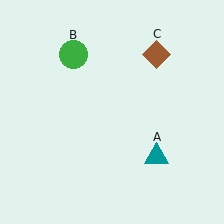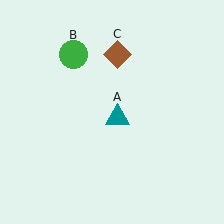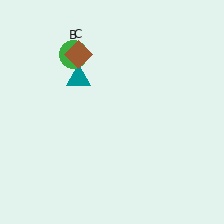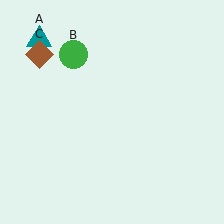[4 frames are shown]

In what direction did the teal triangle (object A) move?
The teal triangle (object A) moved up and to the left.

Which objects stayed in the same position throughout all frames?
Green circle (object B) remained stationary.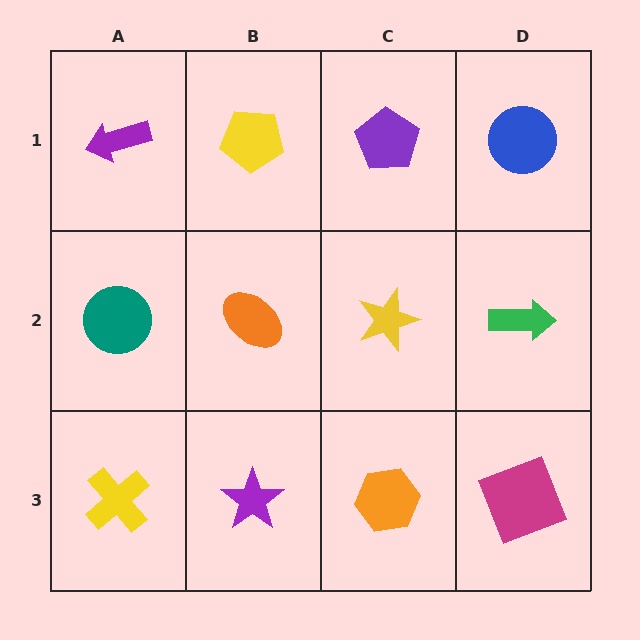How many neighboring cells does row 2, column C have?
4.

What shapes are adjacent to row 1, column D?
A green arrow (row 2, column D), a purple pentagon (row 1, column C).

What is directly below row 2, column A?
A yellow cross.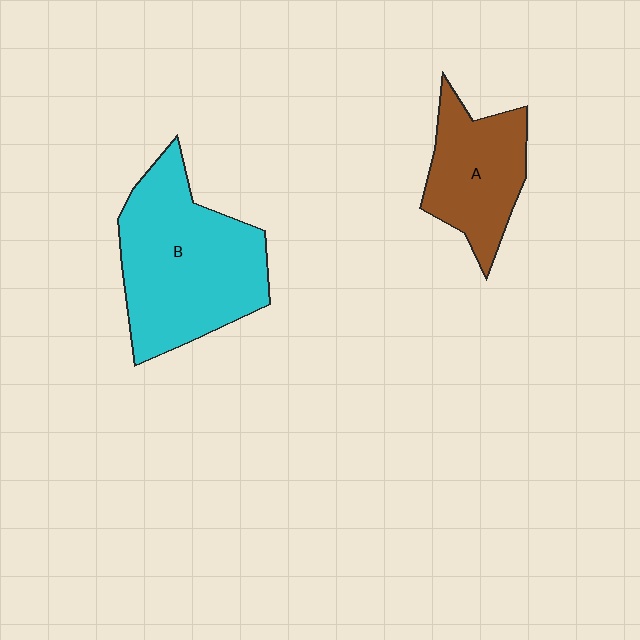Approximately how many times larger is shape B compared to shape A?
Approximately 1.7 times.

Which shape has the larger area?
Shape B (cyan).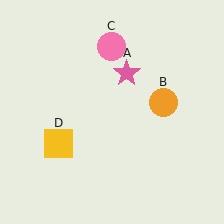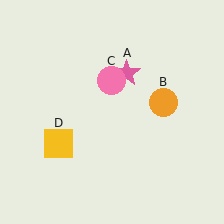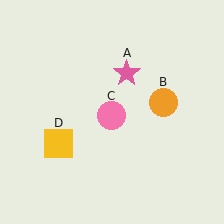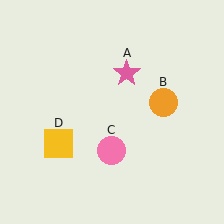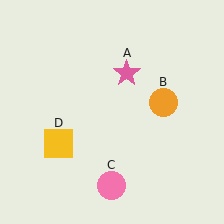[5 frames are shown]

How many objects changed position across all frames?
1 object changed position: pink circle (object C).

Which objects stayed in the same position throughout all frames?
Pink star (object A) and orange circle (object B) and yellow square (object D) remained stationary.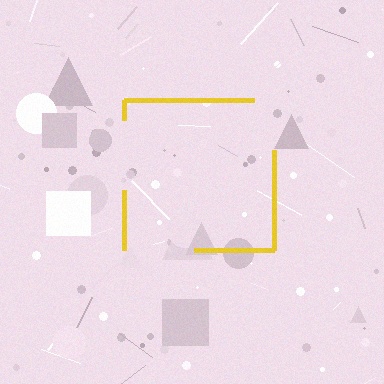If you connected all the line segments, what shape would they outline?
They would outline a square.